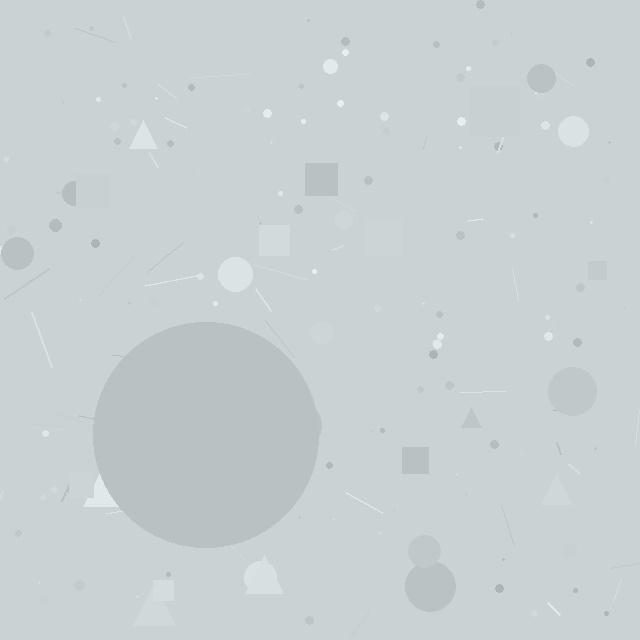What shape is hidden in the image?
A circle is hidden in the image.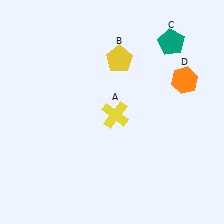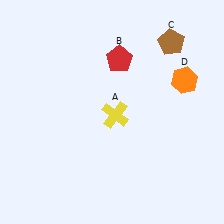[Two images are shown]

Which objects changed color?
B changed from yellow to red. C changed from teal to brown.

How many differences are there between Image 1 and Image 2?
There are 2 differences between the two images.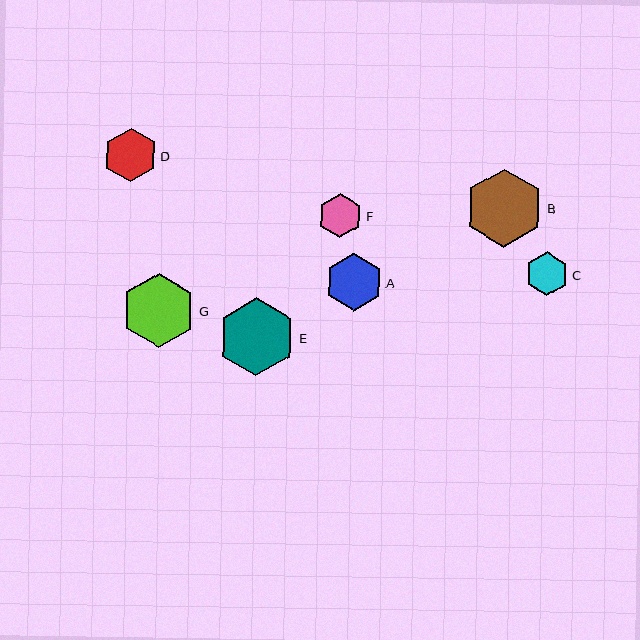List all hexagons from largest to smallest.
From largest to smallest: B, E, G, A, D, F, C.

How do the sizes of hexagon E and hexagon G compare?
Hexagon E and hexagon G are approximately the same size.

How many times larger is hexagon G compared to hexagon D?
Hexagon G is approximately 1.4 times the size of hexagon D.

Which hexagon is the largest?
Hexagon B is the largest with a size of approximately 78 pixels.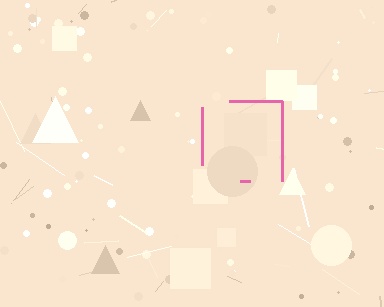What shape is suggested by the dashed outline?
The dashed outline suggests a square.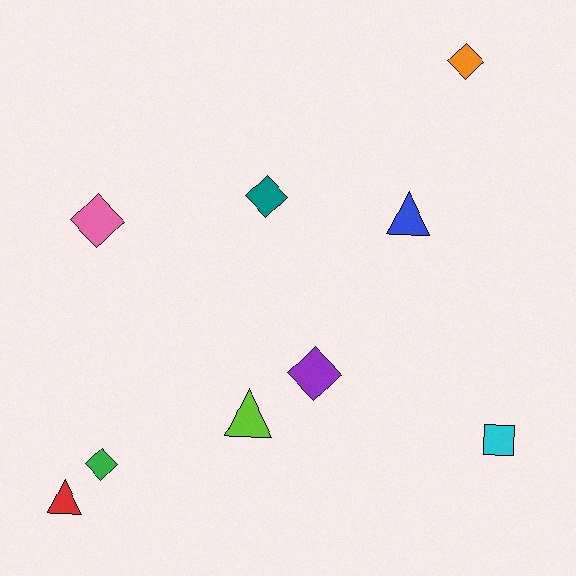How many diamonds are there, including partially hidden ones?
There are 5 diamonds.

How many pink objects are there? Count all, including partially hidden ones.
There is 1 pink object.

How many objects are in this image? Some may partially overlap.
There are 9 objects.